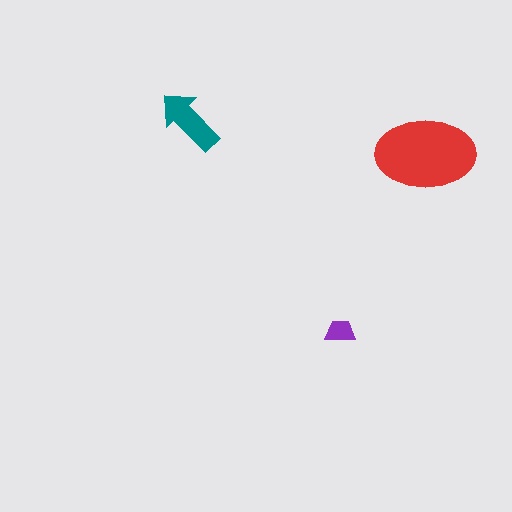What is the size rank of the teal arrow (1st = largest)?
2nd.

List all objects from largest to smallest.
The red ellipse, the teal arrow, the purple trapezoid.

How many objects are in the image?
There are 3 objects in the image.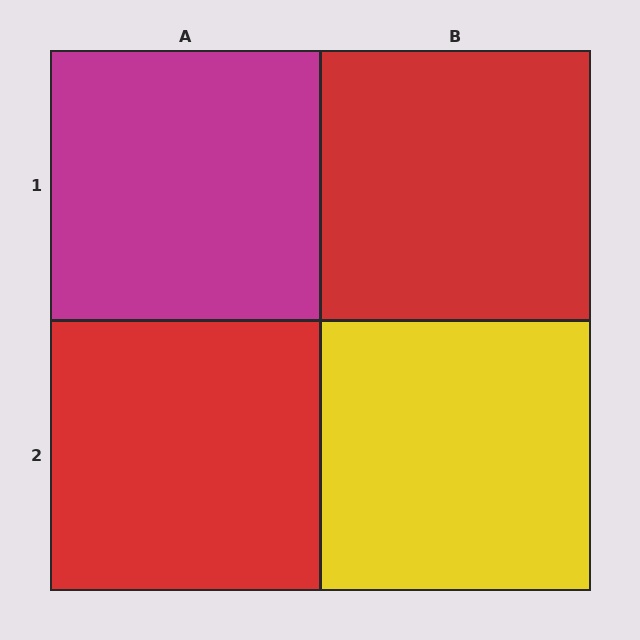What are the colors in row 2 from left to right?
Red, yellow.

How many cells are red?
2 cells are red.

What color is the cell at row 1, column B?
Red.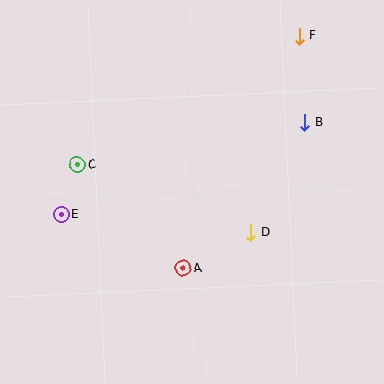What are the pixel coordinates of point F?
Point F is at (299, 36).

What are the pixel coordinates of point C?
Point C is at (77, 165).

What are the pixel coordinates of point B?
Point B is at (305, 123).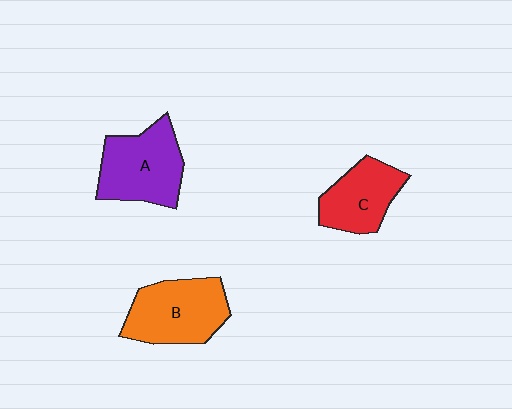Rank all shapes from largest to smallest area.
From largest to smallest: B (orange), A (purple), C (red).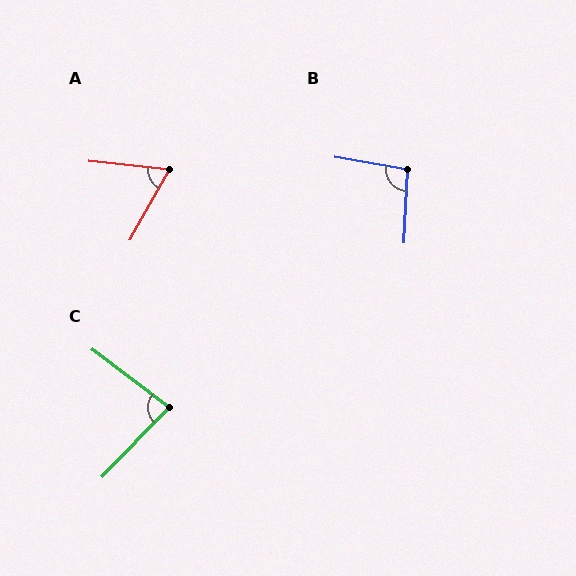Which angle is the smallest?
A, at approximately 66 degrees.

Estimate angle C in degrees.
Approximately 83 degrees.